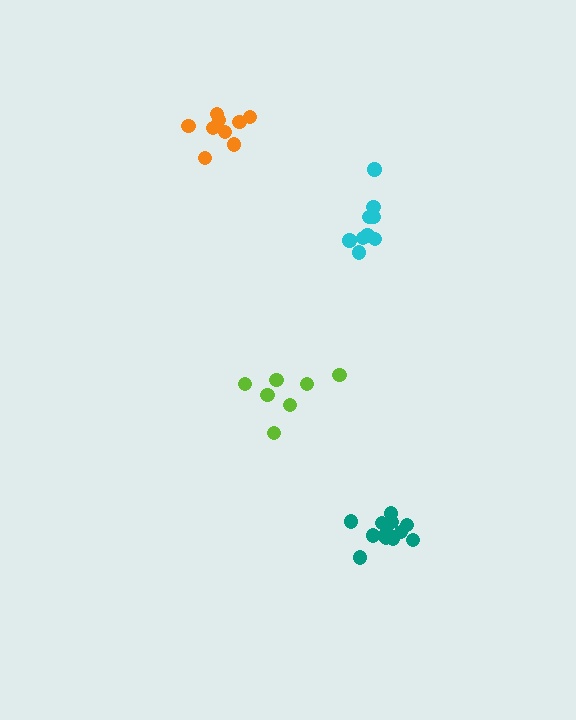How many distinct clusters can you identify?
There are 4 distinct clusters.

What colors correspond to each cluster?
The clusters are colored: lime, orange, cyan, teal.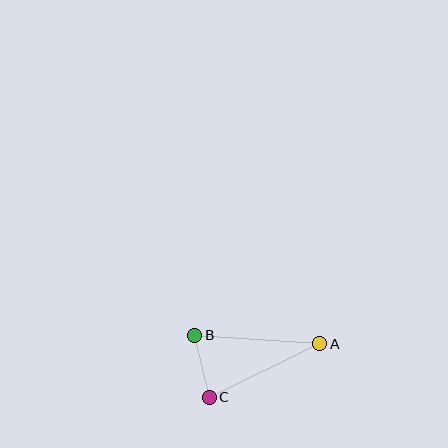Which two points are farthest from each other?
Points A and B are farthest from each other.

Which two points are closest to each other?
Points B and C are closest to each other.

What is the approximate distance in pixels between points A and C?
The distance between A and C is approximately 123 pixels.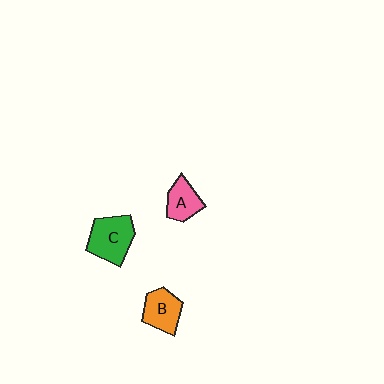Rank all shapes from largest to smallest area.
From largest to smallest: C (green), B (orange), A (pink).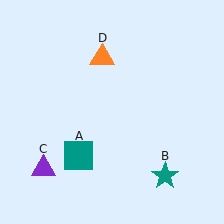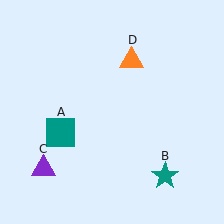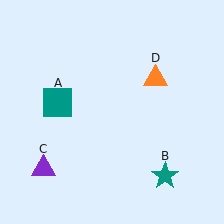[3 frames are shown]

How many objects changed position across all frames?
2 objects changed position: teal square (object A), orange triangle (object D).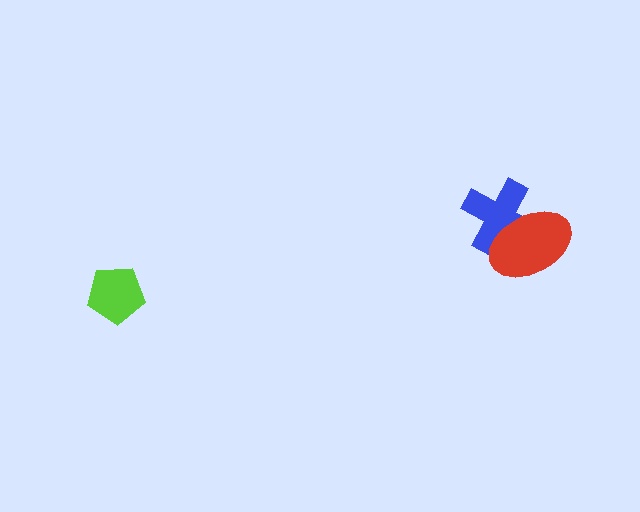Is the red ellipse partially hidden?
No, no other shape covers it.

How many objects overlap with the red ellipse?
1 object overlaps with the red ellipse.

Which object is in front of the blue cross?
The red ellipse is in front of the blue cross.